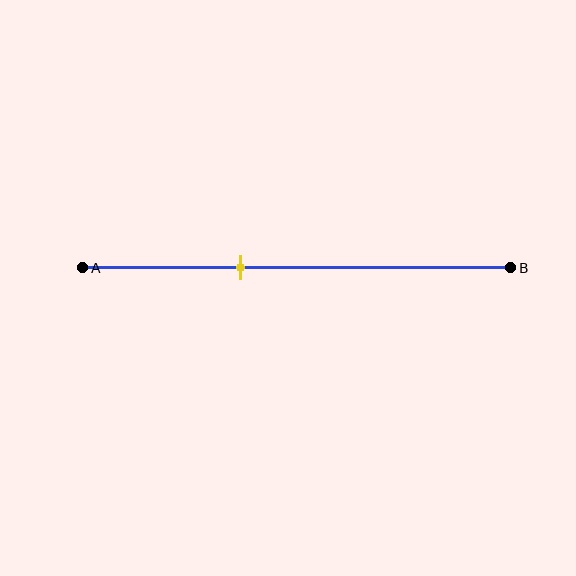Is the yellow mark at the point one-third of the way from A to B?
No, the mark is at about 35% from A, not at the 33% one-third point.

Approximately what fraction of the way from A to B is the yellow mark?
The yellow mark is approximately 35% of the way from A to B.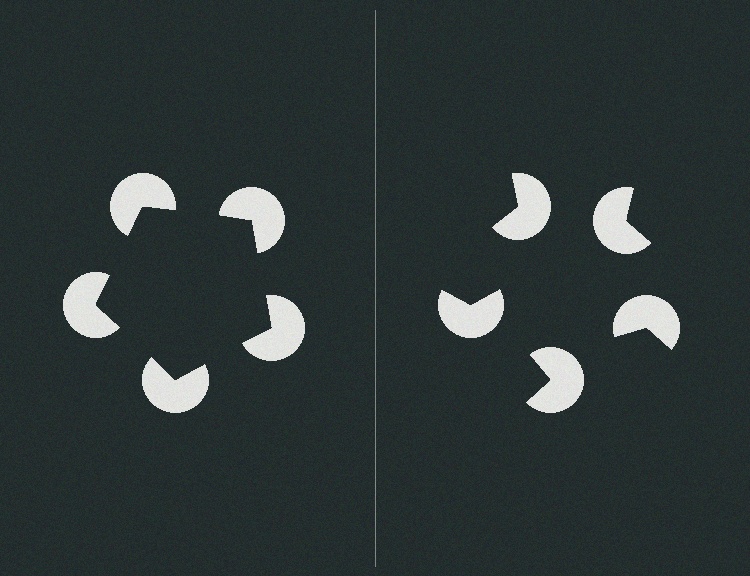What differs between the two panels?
The pac-man discs are positioned identically on both sides; only the wedge orientations differ. On the left they align to a pentagon; on the right they are misaligned.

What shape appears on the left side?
An illusory pentagon.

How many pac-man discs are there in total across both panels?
10 — 5 on each side.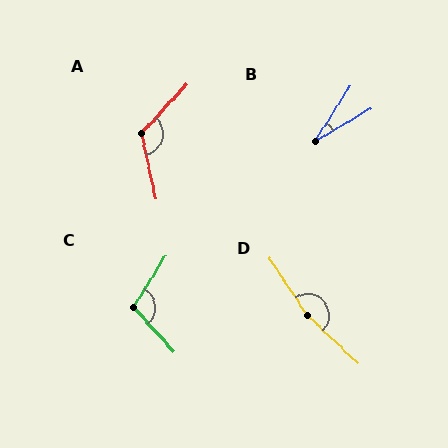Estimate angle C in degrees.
Approximately 106 degrees.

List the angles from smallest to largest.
B (26°), C (106°), A (125°), D (167°).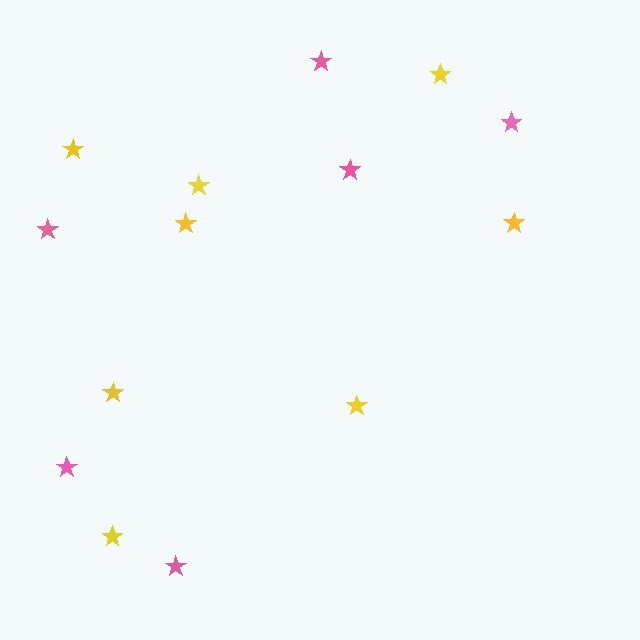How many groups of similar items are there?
There are 2 groups: one group of pink stars (6) and one group of yellow stars (8).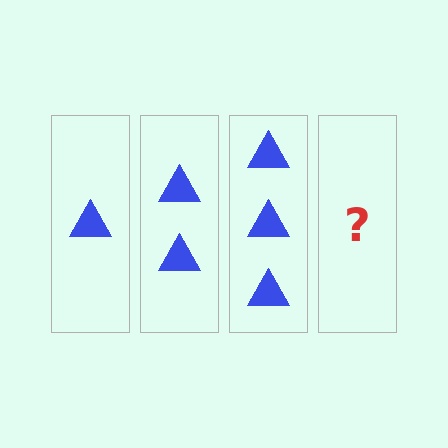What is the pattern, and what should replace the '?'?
The pattern is that each step adds one more triangle. The '?' should be 4 triangles.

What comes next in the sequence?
The next element should be 4 triangles.